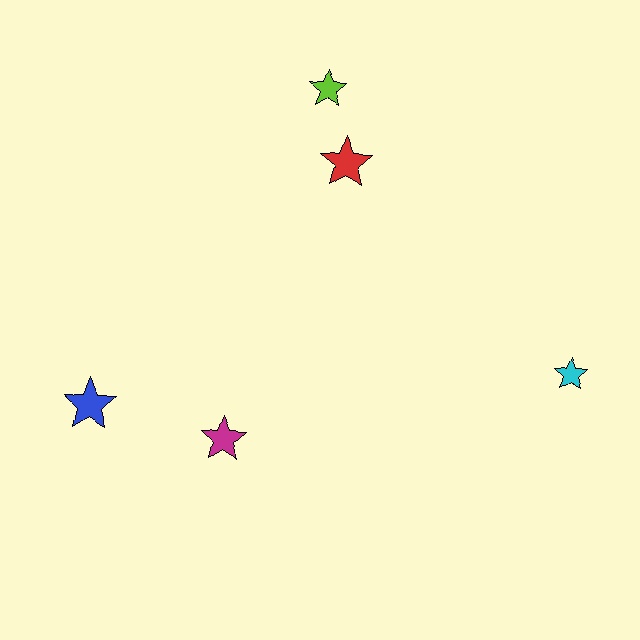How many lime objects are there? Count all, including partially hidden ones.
There is 1 lime object.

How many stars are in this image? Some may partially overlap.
There are 5 stars.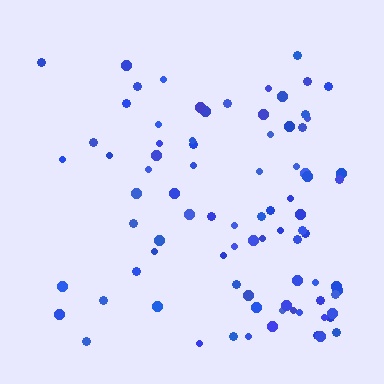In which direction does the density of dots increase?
From left to right, with the right side densest.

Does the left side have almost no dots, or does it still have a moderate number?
Still a moderate number, just noticeably fewer than the right.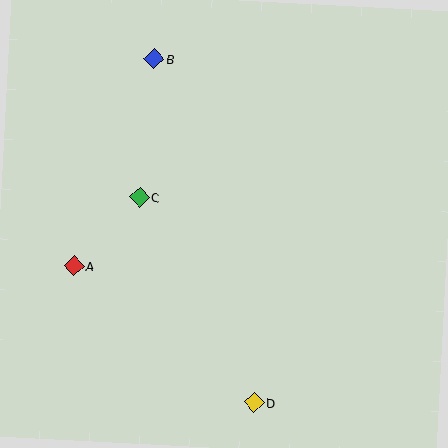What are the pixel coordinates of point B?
Point B is at (154, 59).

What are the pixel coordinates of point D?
Point D is at (254, 403).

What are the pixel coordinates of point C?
Point C is at (139, 198).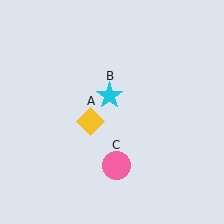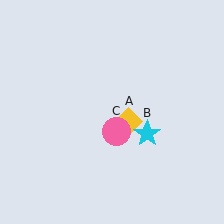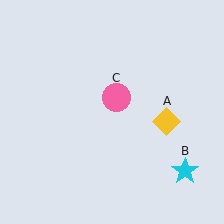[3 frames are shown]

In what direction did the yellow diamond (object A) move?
The yellow diamond (object A) moved right.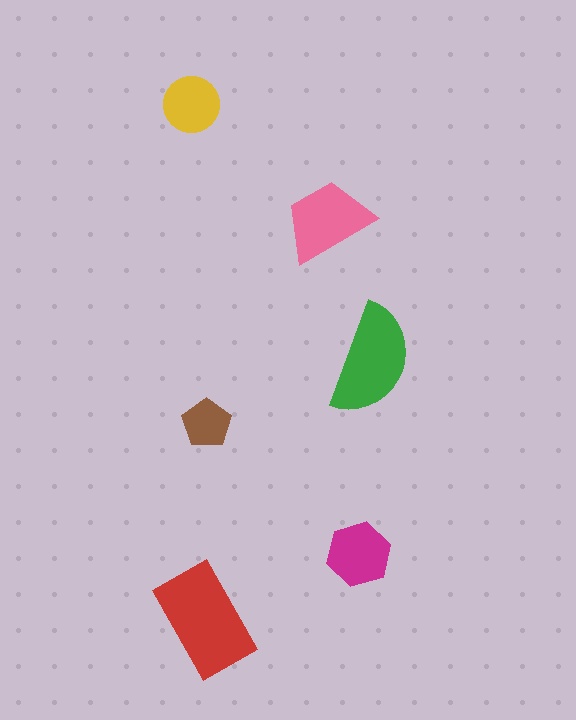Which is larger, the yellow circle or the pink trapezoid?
The pink trapezoid.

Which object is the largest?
The red rectangle.